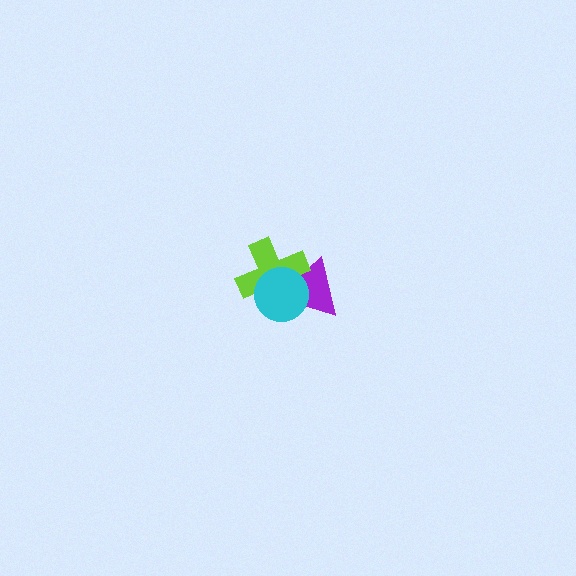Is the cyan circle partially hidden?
No, no other shape covers it.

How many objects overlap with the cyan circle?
2 objects overlap with the cyan circle.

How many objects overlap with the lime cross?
2 objects overlap with the lime cross.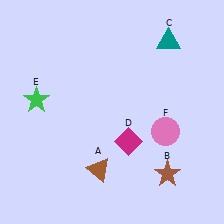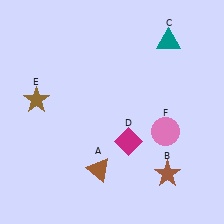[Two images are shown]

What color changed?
The star (E) changed from green in Image 1 to brown in Image 2.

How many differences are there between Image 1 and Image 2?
There is 1 difference between the two images.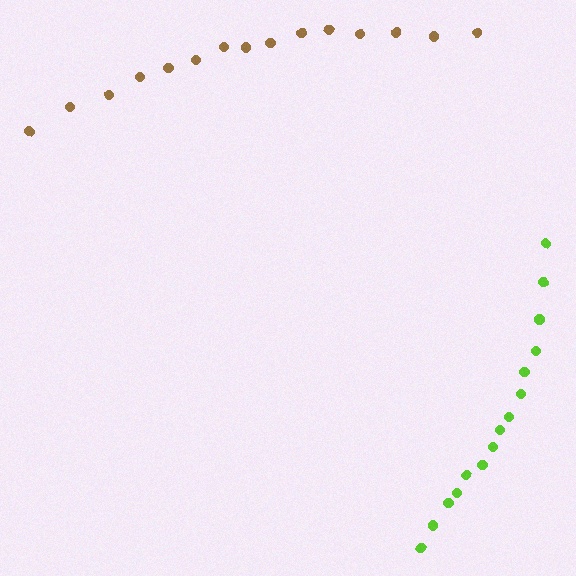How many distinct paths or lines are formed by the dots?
There are 2 distinct paths.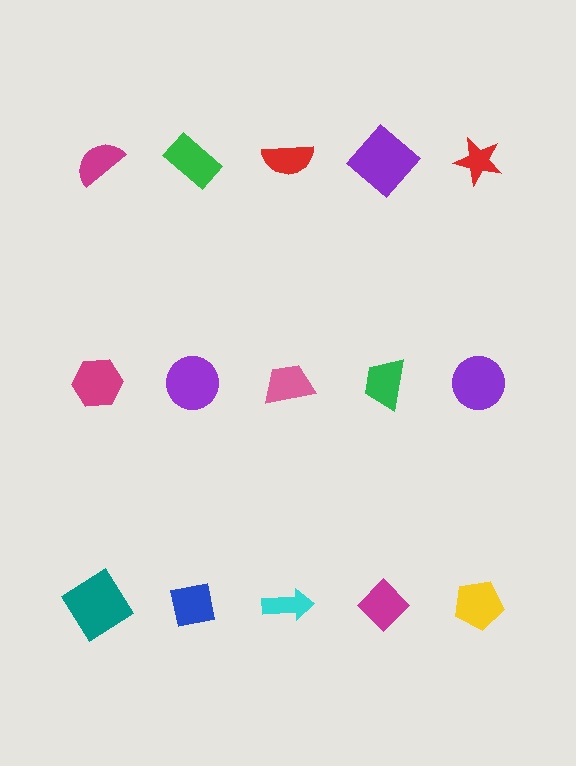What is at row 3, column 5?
A yellow pentagon.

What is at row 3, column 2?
A blue square.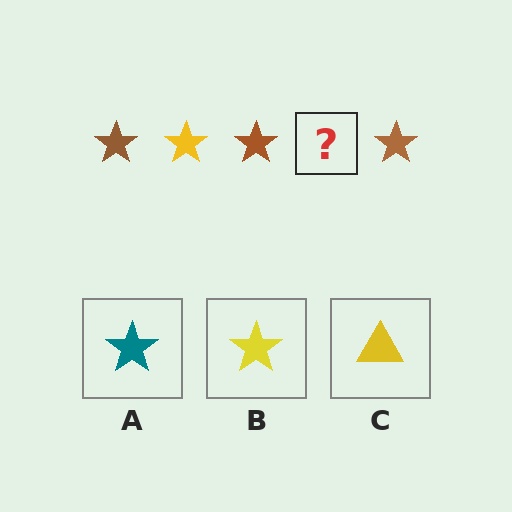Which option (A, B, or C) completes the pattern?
B.